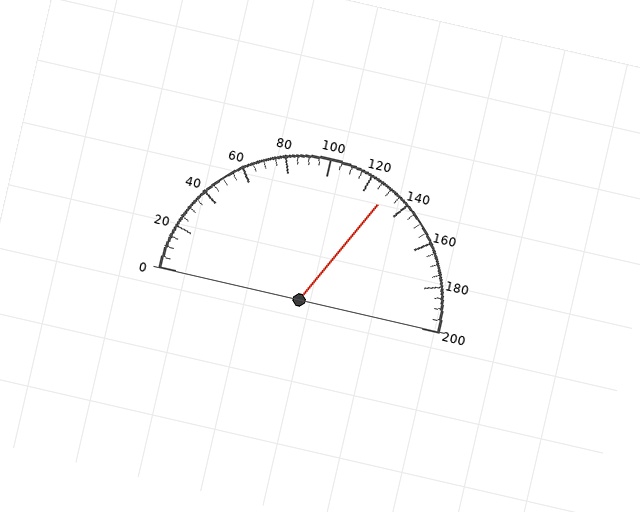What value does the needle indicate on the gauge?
The needle indicates approximately 130.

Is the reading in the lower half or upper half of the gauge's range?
The reading is in the upper half of the range (0 to 200).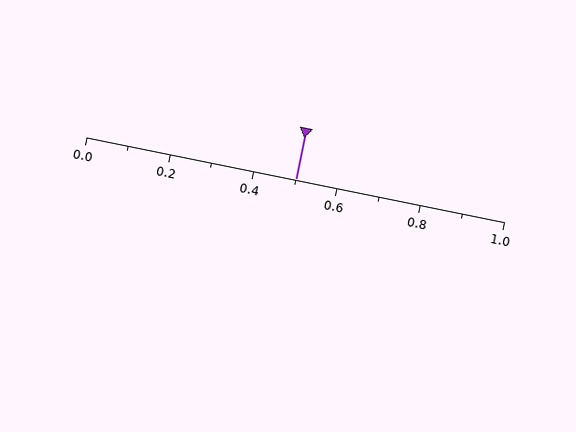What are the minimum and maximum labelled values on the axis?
The axis runs from 0.0 to 1.0.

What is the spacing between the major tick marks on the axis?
The major ticks are spaced 0.2 apart.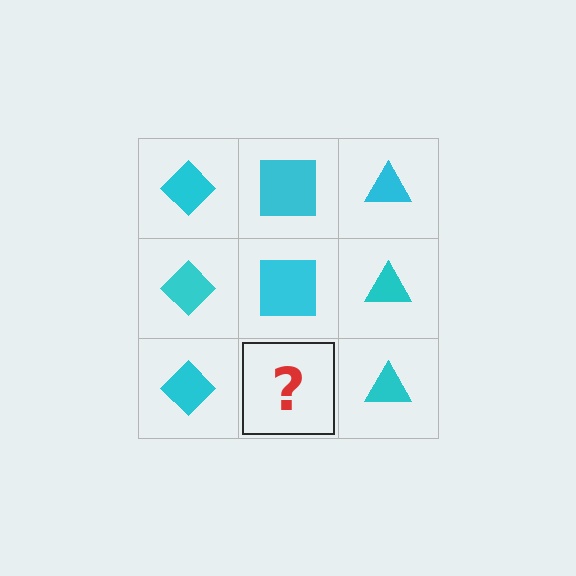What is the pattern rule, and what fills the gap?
The rule is that each column has a consistent shape. The gap should be filled with a cyan square.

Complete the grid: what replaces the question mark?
The question mark should be replaced with a cyan square.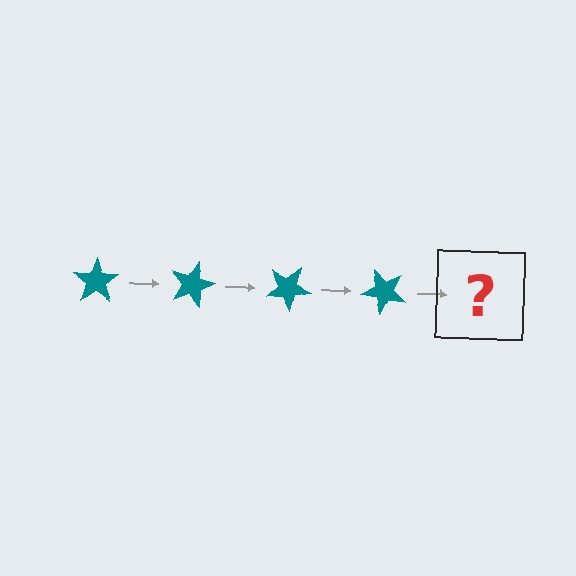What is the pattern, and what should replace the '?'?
The pattern is that the star rotates 15 degrees each step. The '?' should be a teal star rotated 60 degrees.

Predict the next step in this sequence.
The next step is a teal star rotated 60 degrees.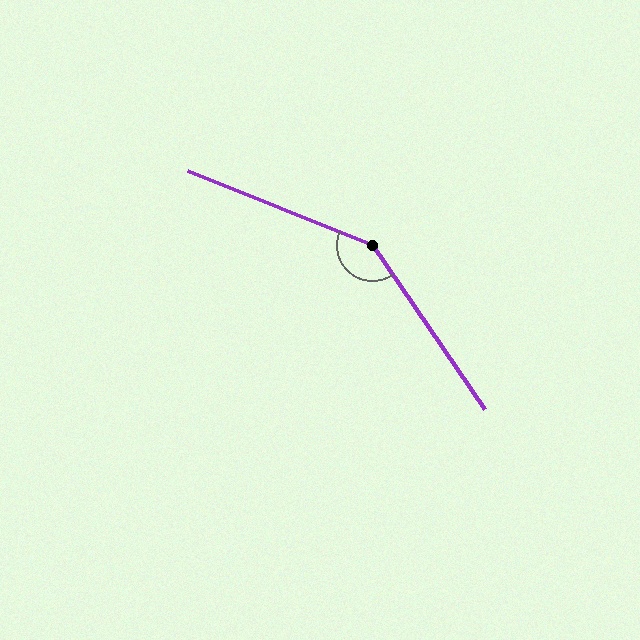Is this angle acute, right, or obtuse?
It is obtuse.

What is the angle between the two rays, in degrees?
Approximately 146 degrees.